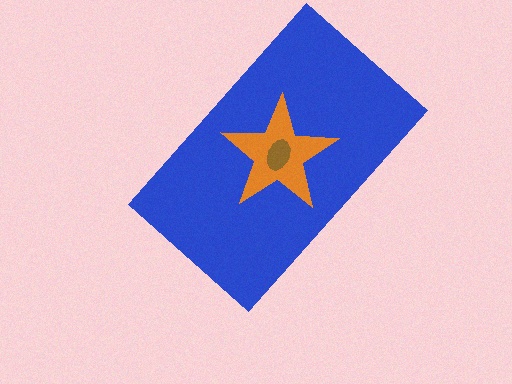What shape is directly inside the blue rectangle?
The orange star.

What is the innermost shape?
The brown ellipse.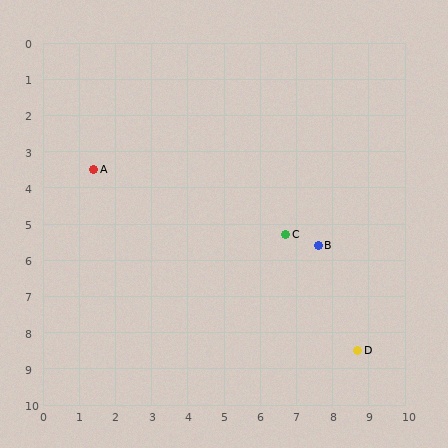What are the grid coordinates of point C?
Point C is at approximately (6.7, 5.3).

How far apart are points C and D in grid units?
Points C and D are about 3.8 grid units apart.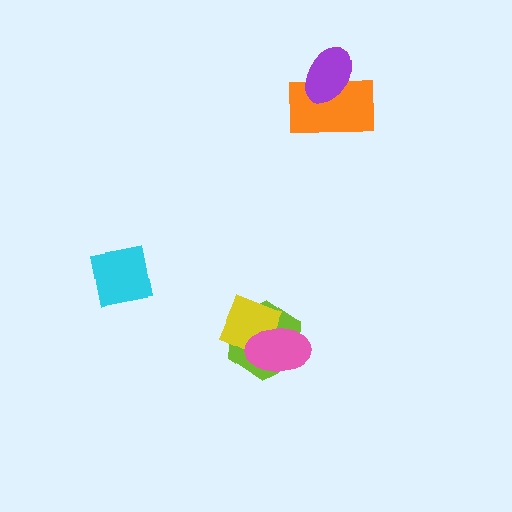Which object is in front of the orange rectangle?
The purple ellipse is in front of the orange rectangle.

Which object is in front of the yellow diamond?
The pink ellipse is in front of the yellow diamond.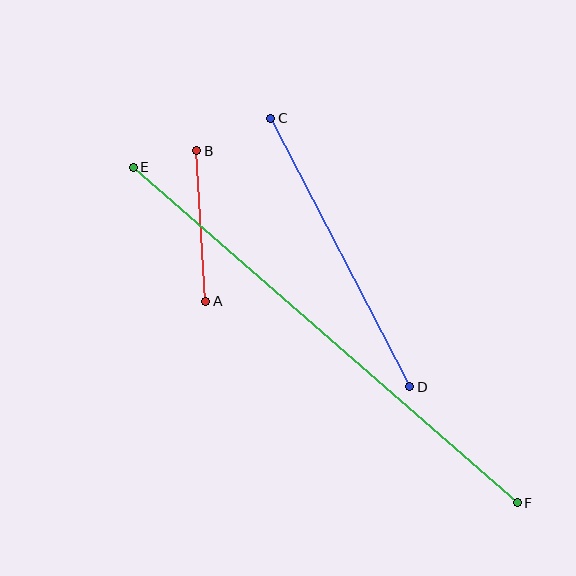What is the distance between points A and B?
The distance is approximately 151 pixels.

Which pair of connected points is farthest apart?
Points E and F are farthest apart.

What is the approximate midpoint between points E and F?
The midpoint is at approximately (325, 335) pixels.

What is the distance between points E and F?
The distance is approximately 510 pixels.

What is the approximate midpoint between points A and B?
The midpoint is at approximately (201, 226) pixels.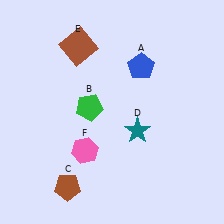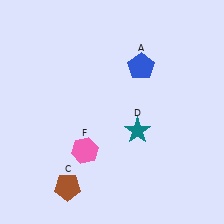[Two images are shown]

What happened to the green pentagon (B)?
The green pentagon (B) was removed in Image 2. It was in the top-left area of Image 1.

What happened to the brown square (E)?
The brown square (E) was removed in Image 2. It was in the top-left area of Image 1.